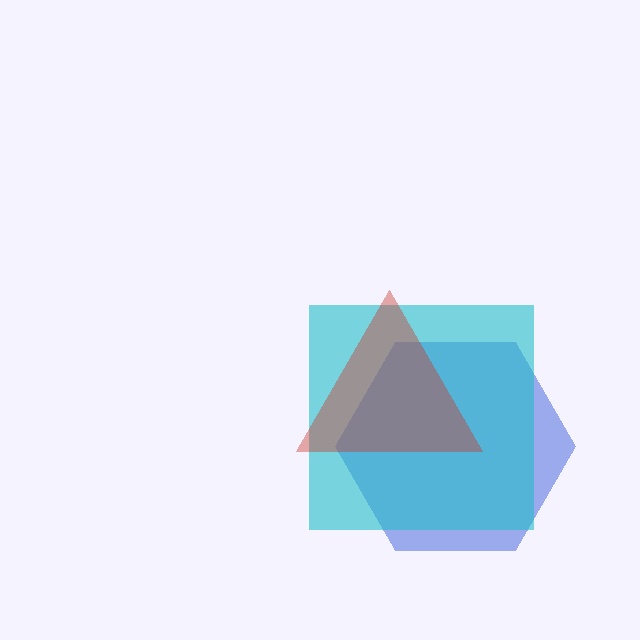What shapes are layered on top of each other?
The layered shapes are: a blue hexagon, a cyan square, a red triangle.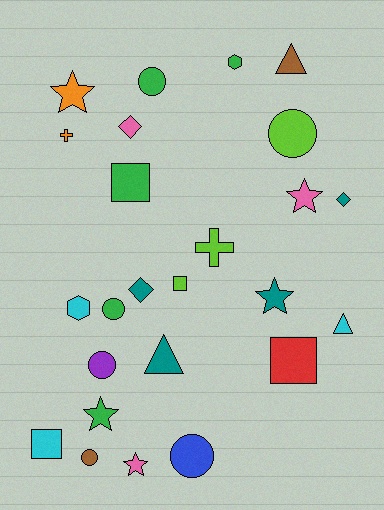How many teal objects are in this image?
There are 4 teal objects.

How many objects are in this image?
There are 25 objects.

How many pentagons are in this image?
There are no pentagons.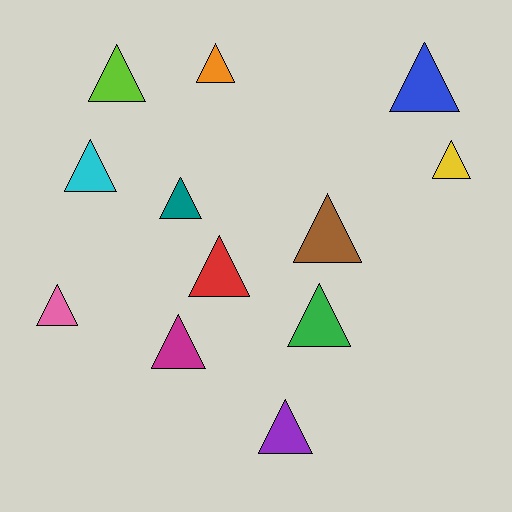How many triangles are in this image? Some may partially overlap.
There are 12 triangles.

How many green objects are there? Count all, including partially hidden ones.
There is 1 green object.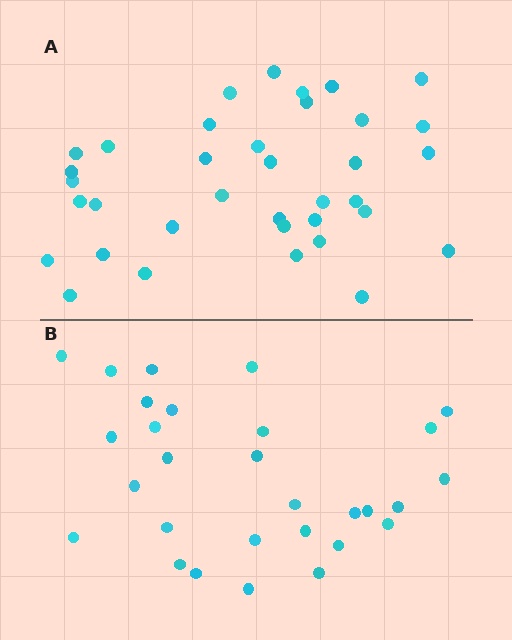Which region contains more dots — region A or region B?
Region A (the top region) has more dots.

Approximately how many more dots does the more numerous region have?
Region A has roughly 8 or so more dots than region B.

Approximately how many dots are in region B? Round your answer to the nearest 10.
About 30 dots. (The exact count is 29, which rounds to 30.)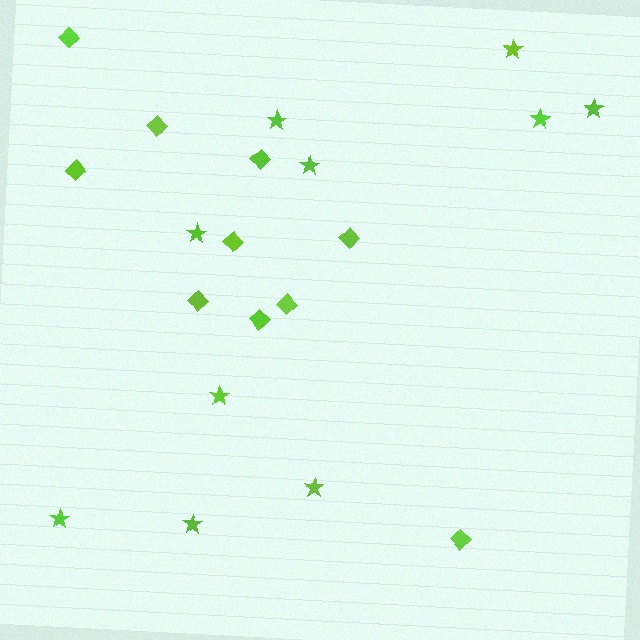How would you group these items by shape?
There are 2 groups: one group of stars (10) and one group of diamonds (10).